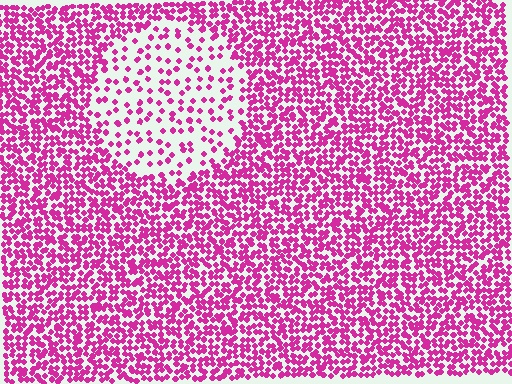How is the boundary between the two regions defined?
The boundary is defined by a change in element density (approximately 2.8x ratio). All elements are the same color, size, and shape.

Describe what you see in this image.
The image contains small magenta elements arranged at two different densities. A circle-shaped region is visible where the elements are less densely packed than the surrounding area.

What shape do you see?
I see a circle.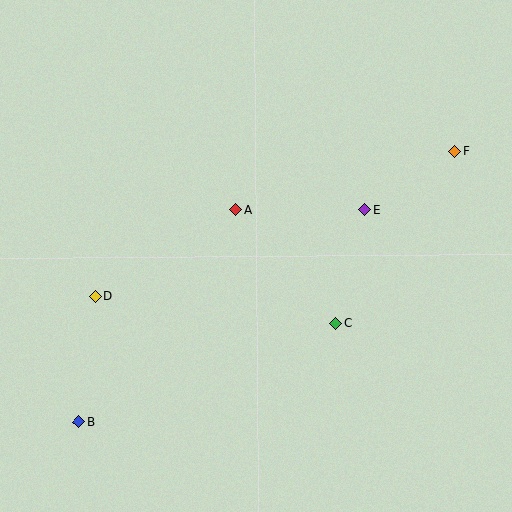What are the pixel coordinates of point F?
Point F is at (455, 151).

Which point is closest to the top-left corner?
Point D is closest to the top-left corner.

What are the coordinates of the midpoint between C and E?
The midpoint between C and E is at (350, 267).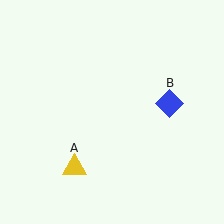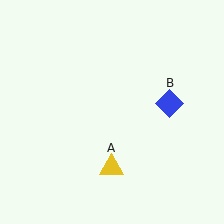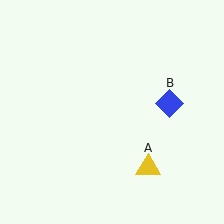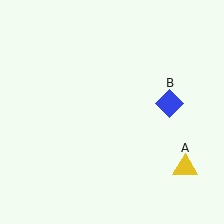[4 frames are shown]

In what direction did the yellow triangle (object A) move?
The yellow triangle (object A) moved right.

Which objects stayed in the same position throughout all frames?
Blue diamond (object B) remained stationary.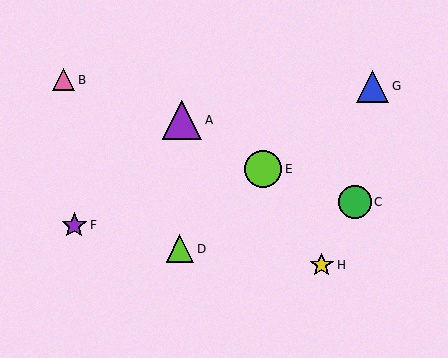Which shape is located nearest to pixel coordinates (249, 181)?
The lime circle (labeled E) at (263, 169) is nearest to that location.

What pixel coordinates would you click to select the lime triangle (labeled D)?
Click at (180, 249) to select the lime triangle D.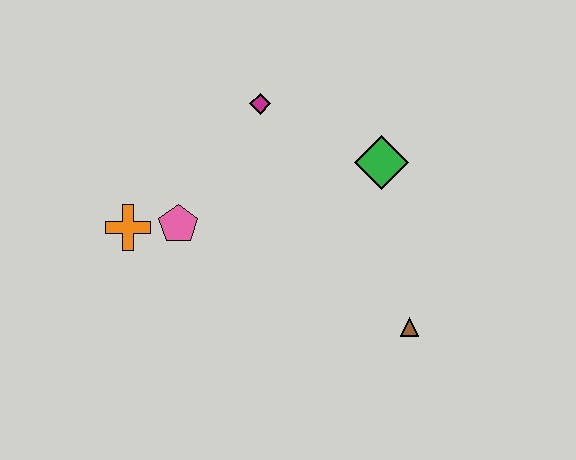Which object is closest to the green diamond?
The magenta diamond is closest to the green diamond.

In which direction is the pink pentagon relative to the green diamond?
The pink pentagon is to the left of the green diamond.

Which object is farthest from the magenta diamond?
The brown triangle is farthest from the magenta diamond.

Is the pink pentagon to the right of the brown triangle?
No